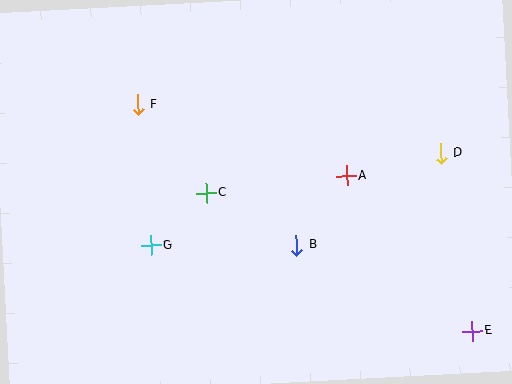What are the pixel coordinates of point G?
Point G is at (151, 245).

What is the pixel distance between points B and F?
The distance between B and F is 212 pixels.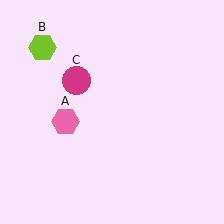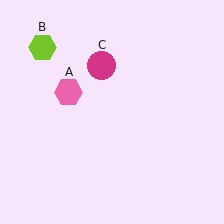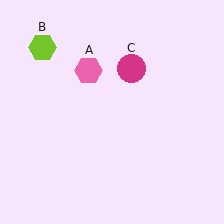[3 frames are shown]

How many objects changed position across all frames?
2 objects changed position: pink hexagon (object A), magenta circle (object C).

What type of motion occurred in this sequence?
The pink hexagon (object A), magenta circle (object C) rotated clockwise around the center of the scene.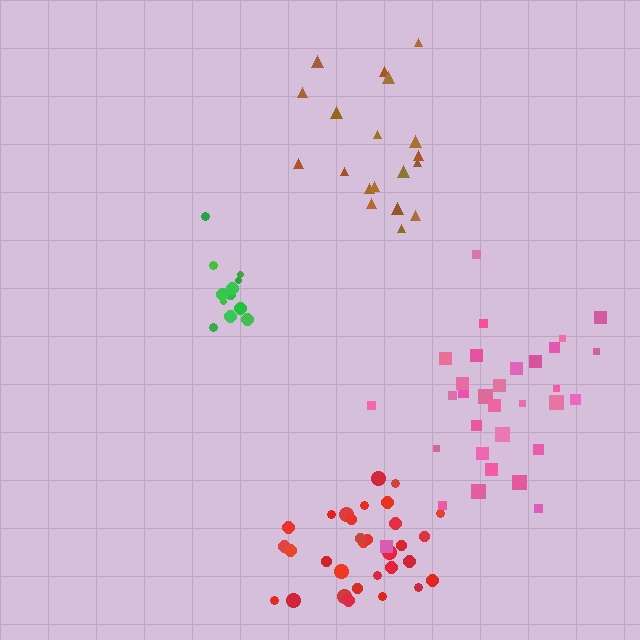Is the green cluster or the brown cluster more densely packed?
Green.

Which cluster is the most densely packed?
Green.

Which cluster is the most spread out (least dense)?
Brown.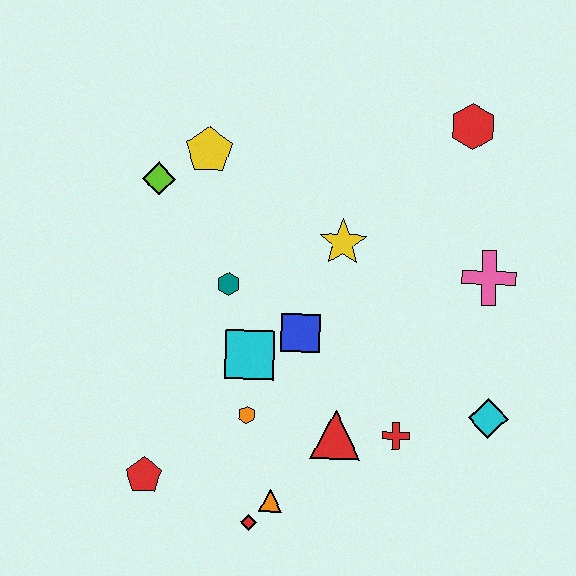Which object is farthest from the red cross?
The lime diamond is farthest from the red cross.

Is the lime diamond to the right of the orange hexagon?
No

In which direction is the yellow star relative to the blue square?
The yellow star is above the blue square.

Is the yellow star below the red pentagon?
No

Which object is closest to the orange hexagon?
The cyan square is closest to the orange hexagon.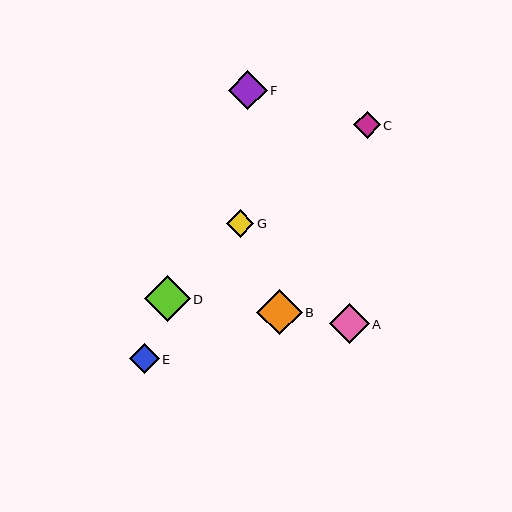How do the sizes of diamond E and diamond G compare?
Diamond E and diamond G are approximately the same size.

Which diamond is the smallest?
Diamond C is the smallest with a size of approximately 27 pixels.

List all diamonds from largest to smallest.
From largest to smallest: B, D, A, F, E, G, C.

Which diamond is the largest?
Diamond B is the largest with a size of approximately 46 pixels.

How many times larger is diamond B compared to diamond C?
Diamond B is approximately 1.7 times the size of diamond C.